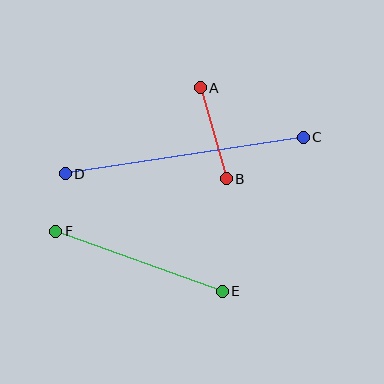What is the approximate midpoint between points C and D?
The midpoint is at approximately (184, 155) pixels.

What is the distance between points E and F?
The distance is approximately 177 pixels.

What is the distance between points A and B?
The distance is approximately 95 pixels.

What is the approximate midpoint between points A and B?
The midpoint is at approximately (213, 133) pixels.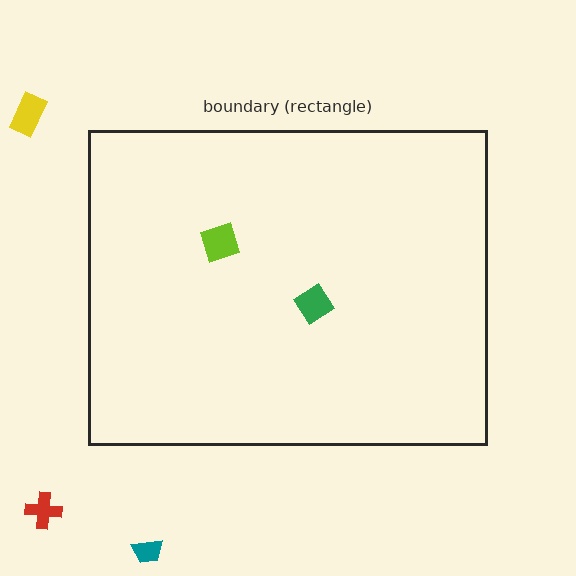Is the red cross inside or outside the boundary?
Outside.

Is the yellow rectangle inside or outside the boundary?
Outside.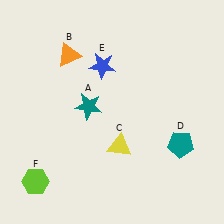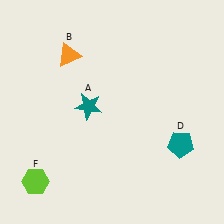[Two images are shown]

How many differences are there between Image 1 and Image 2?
There are 2 differences between the two images.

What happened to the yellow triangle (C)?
The yellow triangle (C) was removed in Image 2. It was in the bottom-right area of Image 1.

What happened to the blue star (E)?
The blue star (E) was removed in Image 2. It was in the top-left area of Image 1.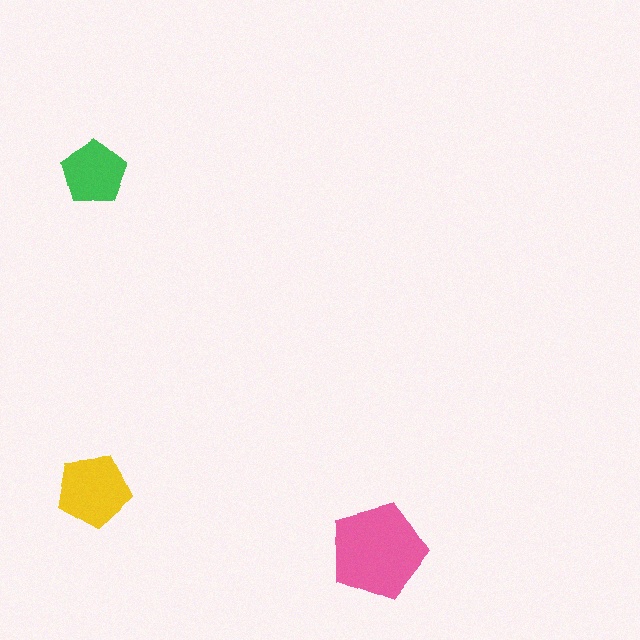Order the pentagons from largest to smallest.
the pink one, the yellow one, the green one.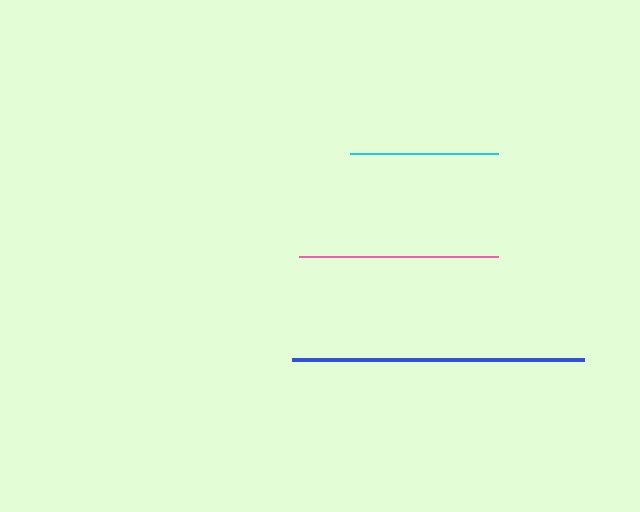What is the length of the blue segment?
The blue segment is approximately 292 pixels long.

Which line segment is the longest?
The blue line is the longest at approximately 292 pixels.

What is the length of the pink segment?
The pink segment is approximately 199 pixels long.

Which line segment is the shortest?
The cyan line is the shortest at approximately 147 pixels.